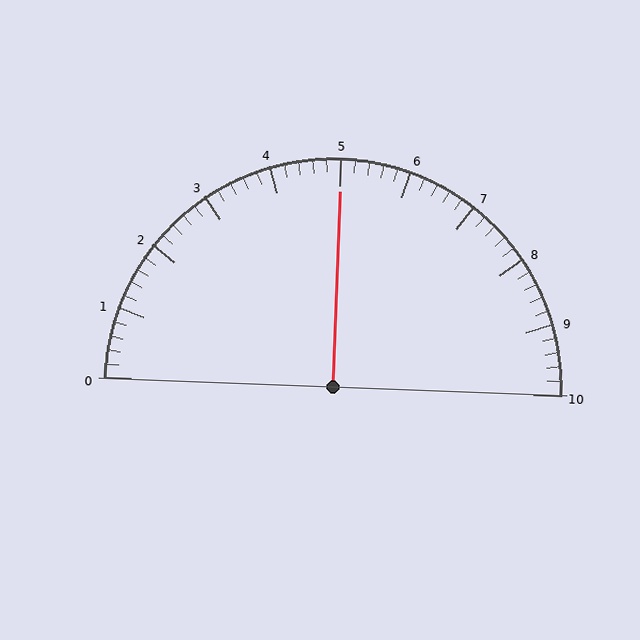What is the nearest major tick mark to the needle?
The nearest major tick mark is 5.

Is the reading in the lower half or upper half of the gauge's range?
The reading is in the upper half of the range (0 to 10).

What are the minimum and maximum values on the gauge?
The gauge ranges from 0 to 10.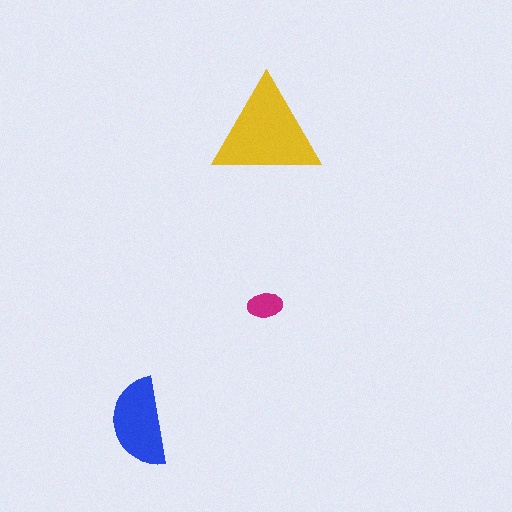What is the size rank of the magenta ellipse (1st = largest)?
3rd.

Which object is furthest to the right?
The yellow triangle is rightmost.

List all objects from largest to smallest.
The yellow triangle, the blue semicircle, the magenta ellipse.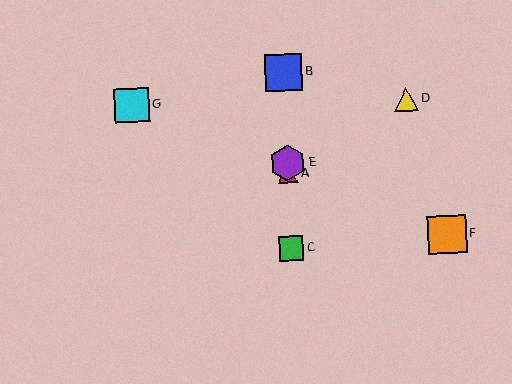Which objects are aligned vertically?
Objects A, B, C, E are aligned vertically.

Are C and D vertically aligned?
No, C is at x≈292 and D is at x≈406.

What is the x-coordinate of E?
Object E is at x≈288.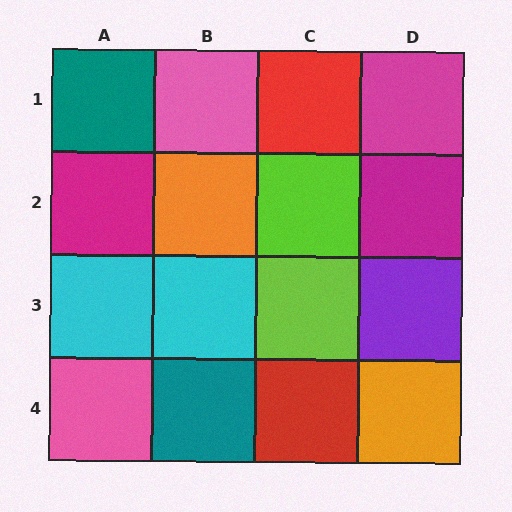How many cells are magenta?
3 cells are magenta.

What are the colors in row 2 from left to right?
Magenta, orange, lime, magenta.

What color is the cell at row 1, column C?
Red.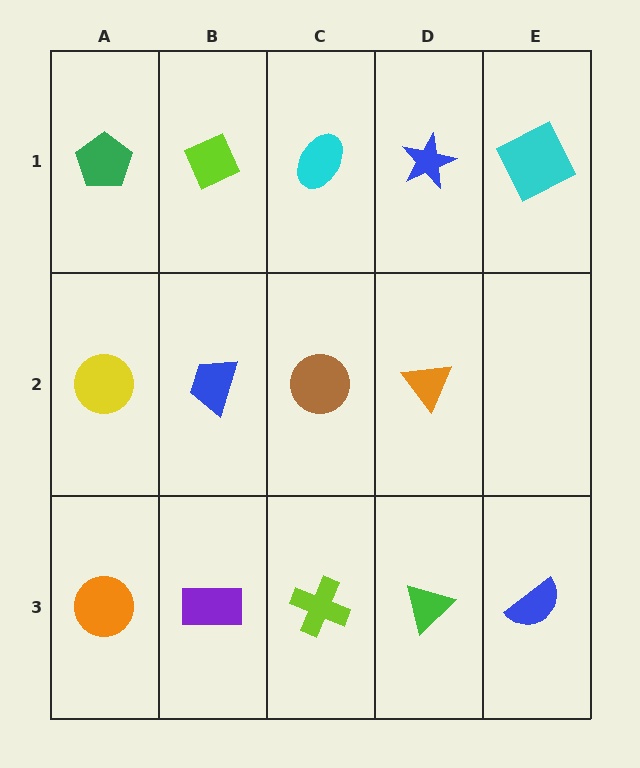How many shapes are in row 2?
4 shapes.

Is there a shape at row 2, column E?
No, that cell is empty.